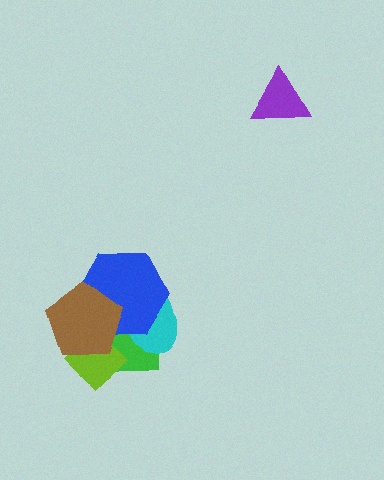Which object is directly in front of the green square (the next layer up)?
The cyan ellipse is directly in front of the green square.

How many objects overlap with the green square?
4 objects overlap with the green square.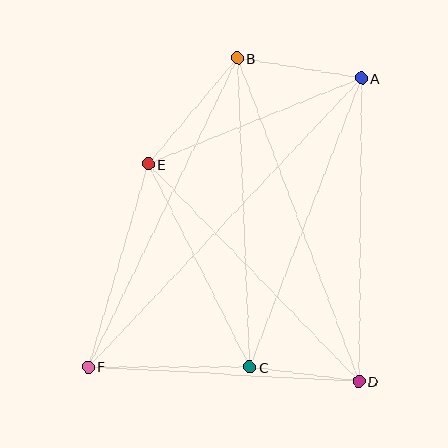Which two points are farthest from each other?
Points A and F are farthest from each other.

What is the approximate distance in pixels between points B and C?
The distance between B and C is approximately 309 pixels.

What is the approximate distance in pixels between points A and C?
The distance between A and C is approximately 310 pixels.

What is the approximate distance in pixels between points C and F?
The distance between C and F is approximately 162 pixels.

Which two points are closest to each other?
Points C and D are closest to each other.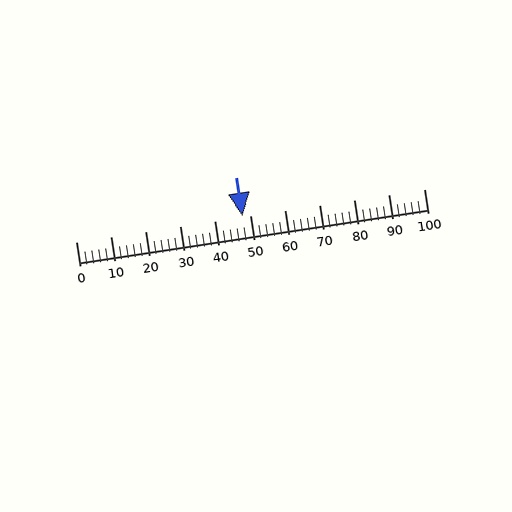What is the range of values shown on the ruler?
The ruler shows values from 0 to 100.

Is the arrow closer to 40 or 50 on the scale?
The arrow is closer to 50.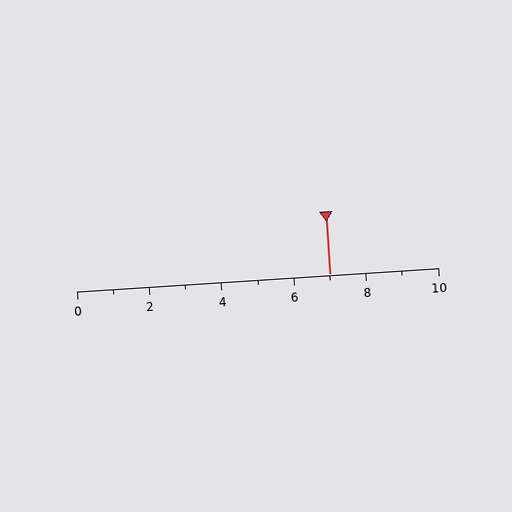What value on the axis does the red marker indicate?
The marker indicates approximately 7.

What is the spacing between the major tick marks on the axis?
The major ticks are spaced 2 apart.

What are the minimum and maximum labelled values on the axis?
The axis runs from 0 to 10.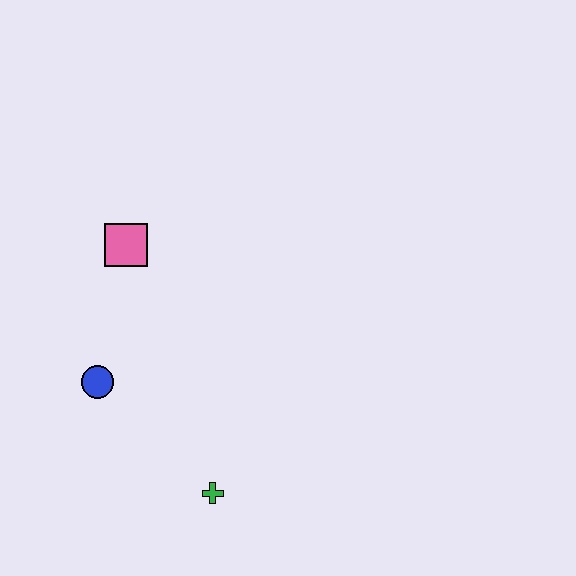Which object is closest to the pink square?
The blue circle is closest to the pink square.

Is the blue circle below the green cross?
No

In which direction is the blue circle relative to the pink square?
The blue circle is below the pink square.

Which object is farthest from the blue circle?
The green cross is farthest from the blue circle.